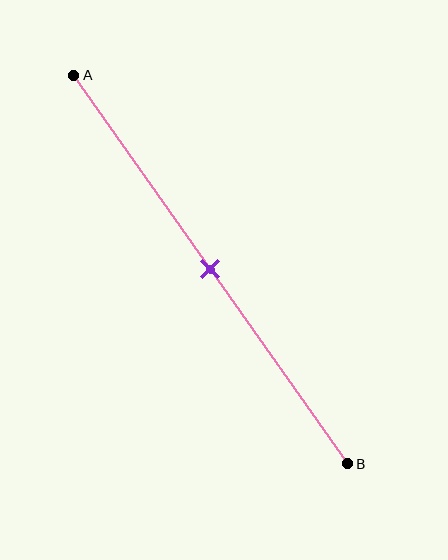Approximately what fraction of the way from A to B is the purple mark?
The purple mark is approximately 50% of the way from A to B.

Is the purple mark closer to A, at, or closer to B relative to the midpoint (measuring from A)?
The purple mark is approximately at the midpoint of segment AB.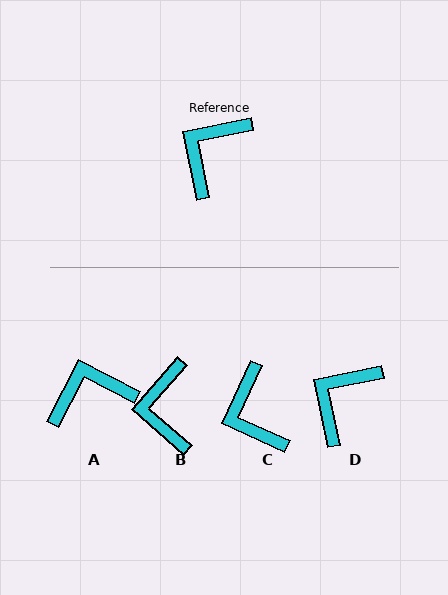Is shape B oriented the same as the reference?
No, it is off by about 37 degrees.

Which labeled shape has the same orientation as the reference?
D.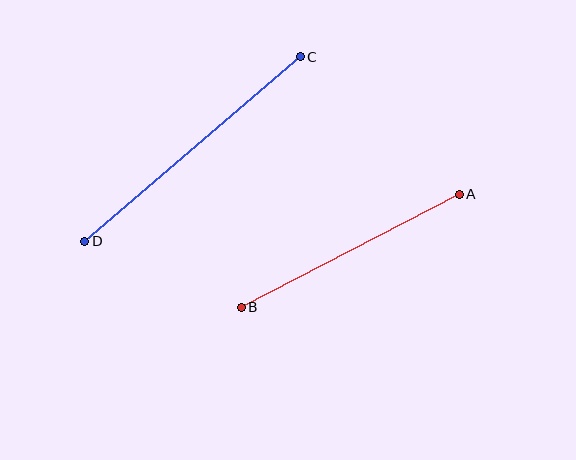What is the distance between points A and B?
The distance is approximately 246 pixels.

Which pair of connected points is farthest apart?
Points C and D are farthest apart.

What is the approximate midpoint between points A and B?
The midpoint is at approximately (350, 251) pixels.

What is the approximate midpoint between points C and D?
The midpoint is at approximately (193, 149) pixels.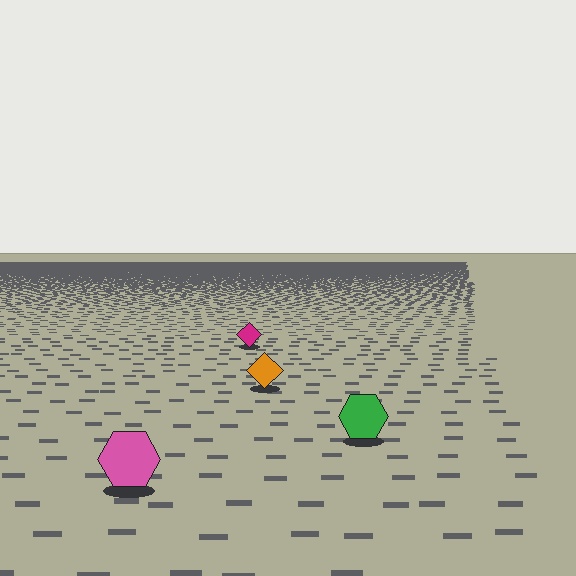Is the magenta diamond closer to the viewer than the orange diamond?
No. The orange diamond is closer — you can tell from the texture gradient: the ground texture is coarser near it.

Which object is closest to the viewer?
The pink hexagon is closest. The texture marks near it are larger and more spread out.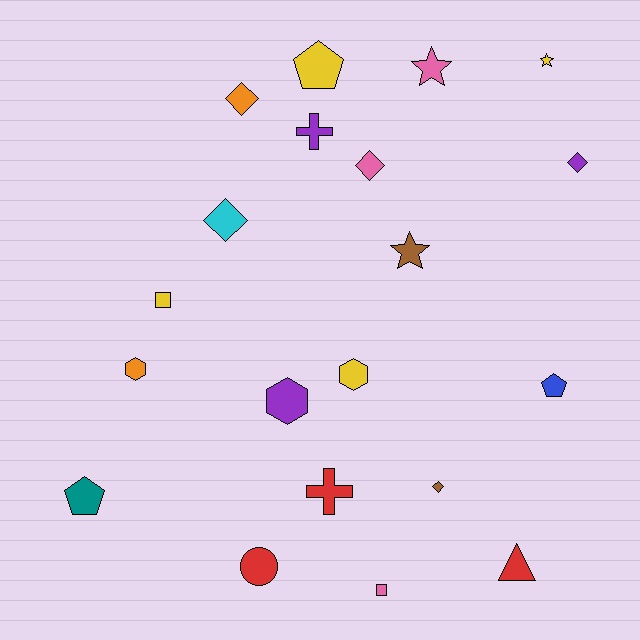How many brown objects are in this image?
There are 2 brown objects.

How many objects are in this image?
There are 20 objects.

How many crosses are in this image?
There are 2 crosses.